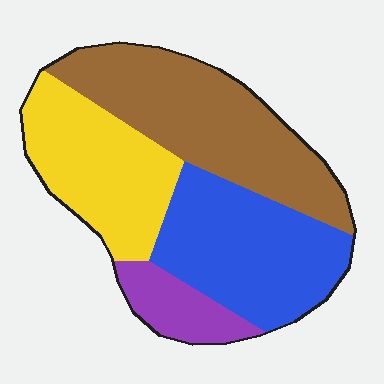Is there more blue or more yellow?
Blue.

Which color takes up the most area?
Brown, at roughly 35%.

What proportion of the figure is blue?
Blue takes up about one third (1/3) of the figure.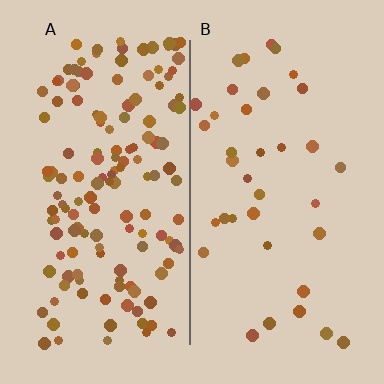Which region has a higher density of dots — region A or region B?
A (the left).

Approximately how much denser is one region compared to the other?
Approximately 3.9× — region A over region B.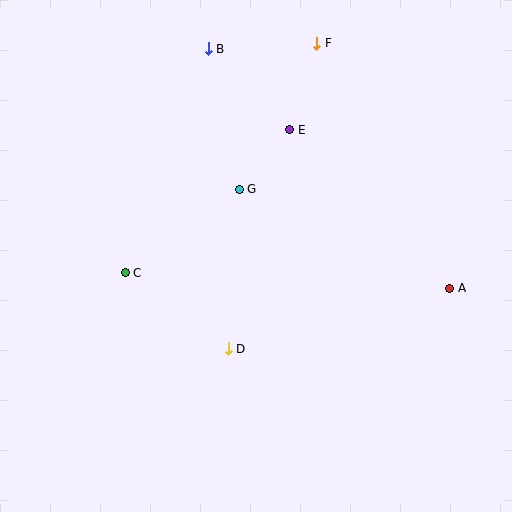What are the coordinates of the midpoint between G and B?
The midpoint between G and B is at (224, 119).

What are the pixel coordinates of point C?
Point C is at (125, 273).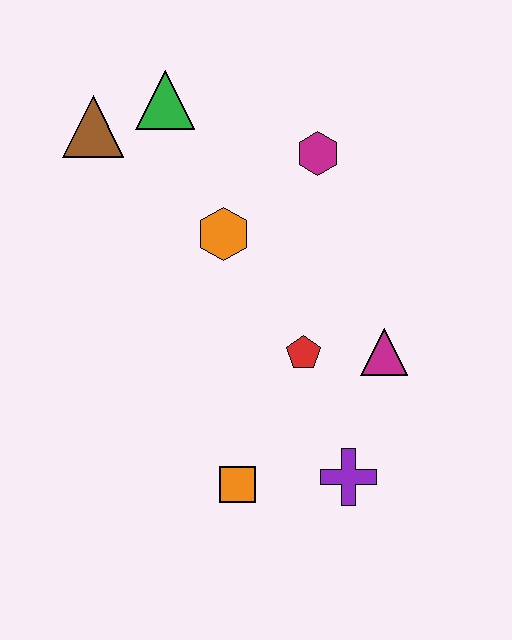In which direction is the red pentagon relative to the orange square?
The red pentagon is above the orange square.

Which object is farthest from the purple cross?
The brown triangle is farthest from the purple cross.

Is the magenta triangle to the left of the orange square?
No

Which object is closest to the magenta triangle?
The red pentagon is closest to the magenta triangle.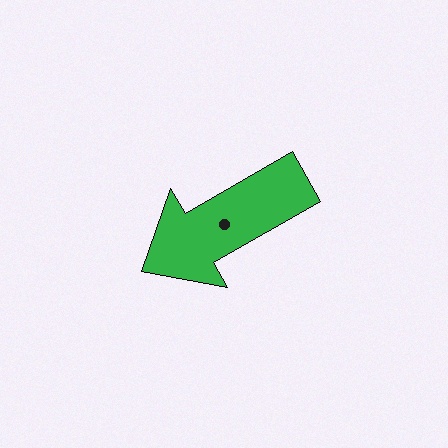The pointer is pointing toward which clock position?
Roughly 8 o'clock.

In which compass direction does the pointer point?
Southwest.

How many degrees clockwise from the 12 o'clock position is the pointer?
Approximately 240 degrees.